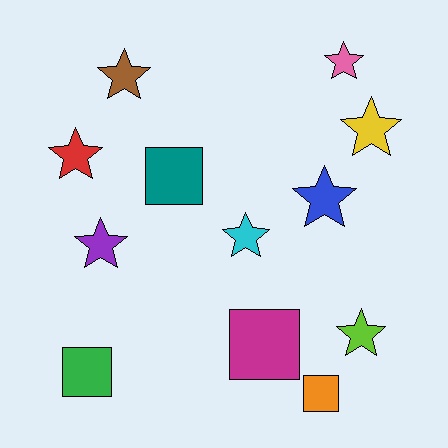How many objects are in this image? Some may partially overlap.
There are 12 objects.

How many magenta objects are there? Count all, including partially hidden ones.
There is 1 magenta object.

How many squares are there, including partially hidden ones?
There are 4 squares.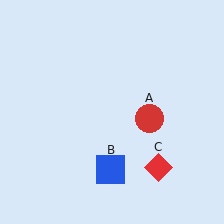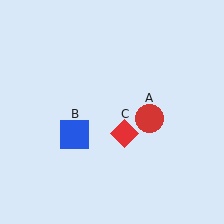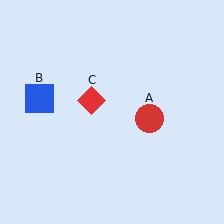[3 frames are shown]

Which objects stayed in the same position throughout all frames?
Red circle (object A) remained stationary.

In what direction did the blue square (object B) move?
The blue square (object B) moved up and to the left.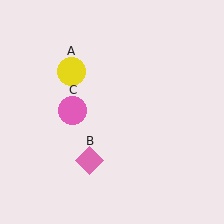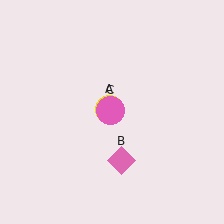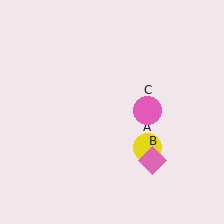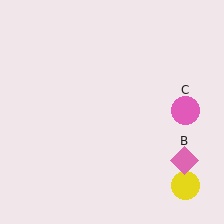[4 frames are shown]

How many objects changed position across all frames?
3 objects changed position: yellow circle (object A), pink diamond (object B), pink circle (object C).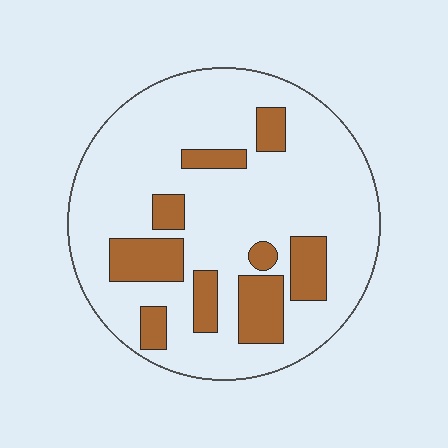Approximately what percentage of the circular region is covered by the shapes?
Approximately 20%.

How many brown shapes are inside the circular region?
9.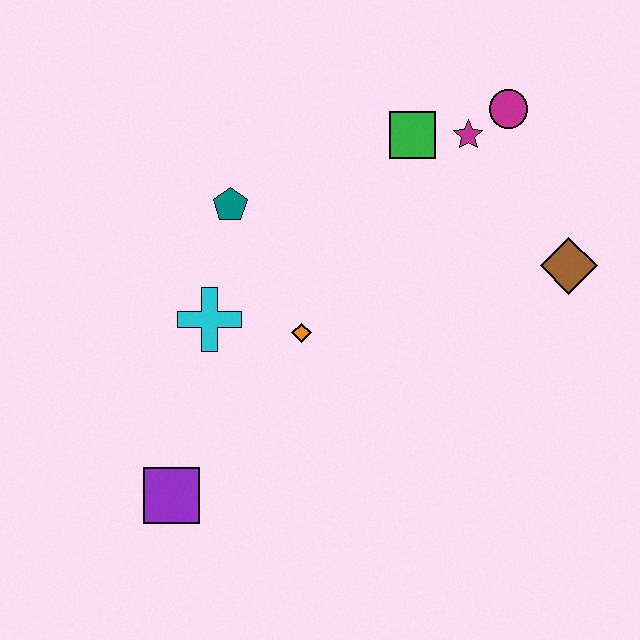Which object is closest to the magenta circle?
The magenta star is closest to the magenta circle.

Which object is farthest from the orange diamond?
The magenta circle is farthest from the orange diamond.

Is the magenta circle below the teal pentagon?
No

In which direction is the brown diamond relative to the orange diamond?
The brown diamond is to the right of the orange diamond.